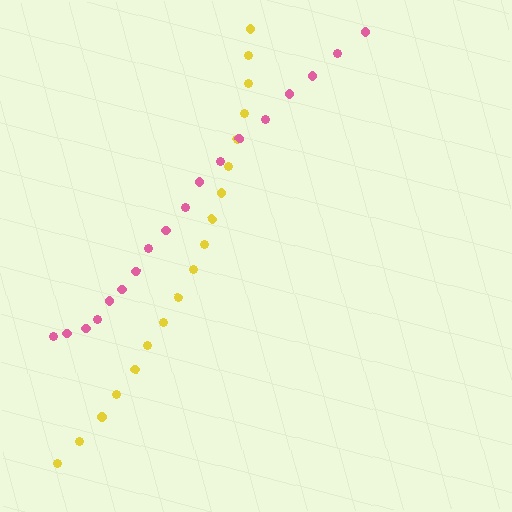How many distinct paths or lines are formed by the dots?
There are 2 distinct paths.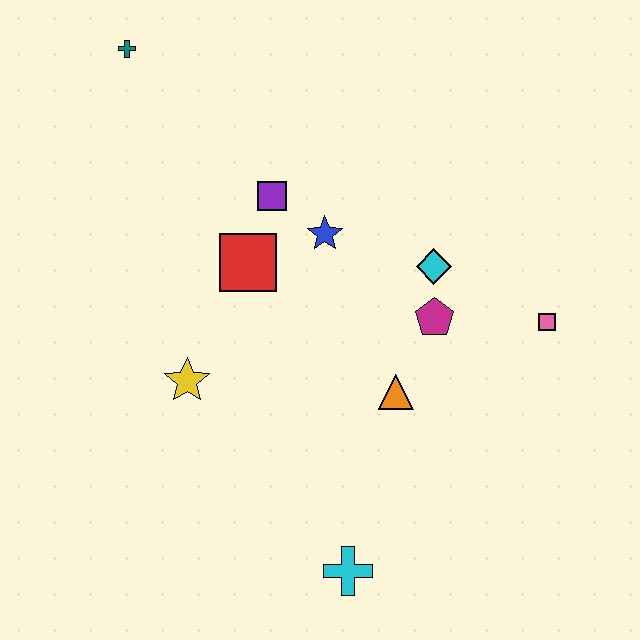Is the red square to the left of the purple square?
Yes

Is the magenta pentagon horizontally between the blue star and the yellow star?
No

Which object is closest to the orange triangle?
The magenta pentagon is closest to the orange triangle.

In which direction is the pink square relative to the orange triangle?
The pink square is to the right of the orange triangle.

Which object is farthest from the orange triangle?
The teal cross is farthest from the orange triangle.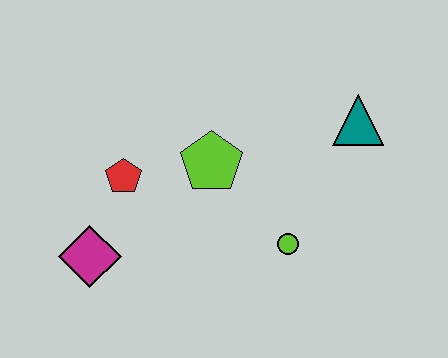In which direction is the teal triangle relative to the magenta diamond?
The teal triangle is to the right of the magenta diamond.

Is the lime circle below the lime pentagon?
Yes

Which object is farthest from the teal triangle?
The magenta diamond is farthest from the teal triangle.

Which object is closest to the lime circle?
The lime pentagon is closest to the lime circle.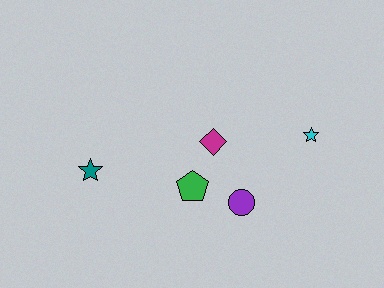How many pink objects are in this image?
There are no pink objects.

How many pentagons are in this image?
There is 1 pentagon.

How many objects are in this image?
There are 5 objects.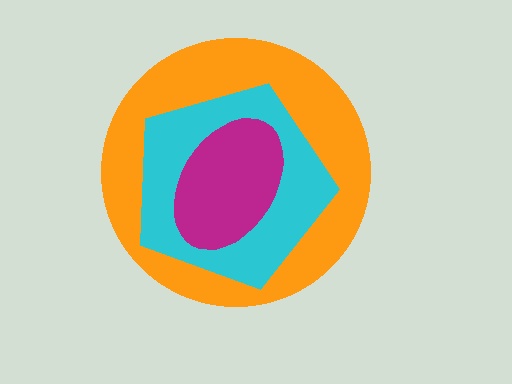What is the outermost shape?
The orange circle.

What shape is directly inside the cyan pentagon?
The magenta ellipse.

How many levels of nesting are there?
3.